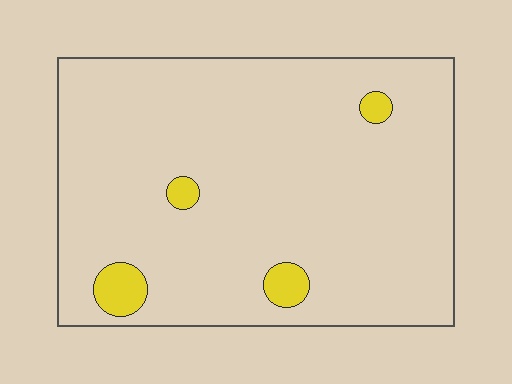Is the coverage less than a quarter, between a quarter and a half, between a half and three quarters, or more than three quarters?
Less than a quarter.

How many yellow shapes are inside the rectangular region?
4.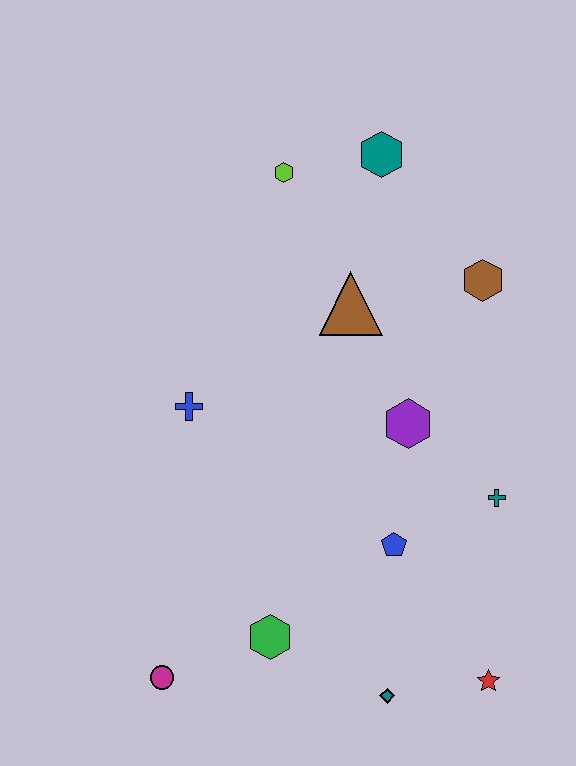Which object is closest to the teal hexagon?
The lime hexagon is closest to the teal hexagon.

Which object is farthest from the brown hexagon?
The magenta circle is farthest from the brown hexagon.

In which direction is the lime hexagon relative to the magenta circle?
The lime hexagon is above the magenta circle.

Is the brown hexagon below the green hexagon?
No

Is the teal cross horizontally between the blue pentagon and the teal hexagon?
No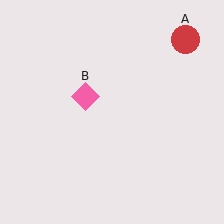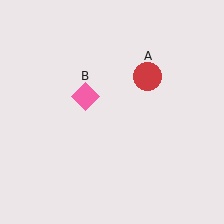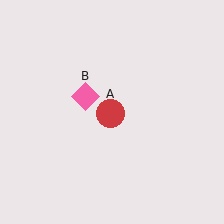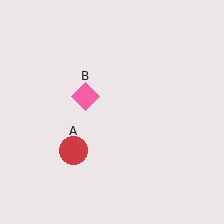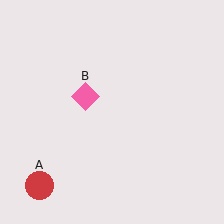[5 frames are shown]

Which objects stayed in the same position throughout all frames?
Pink diamond (object B) remained stationary.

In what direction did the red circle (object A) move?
The red circle (object A) moved down and to the left.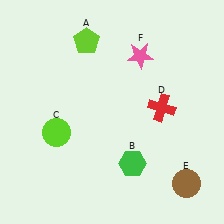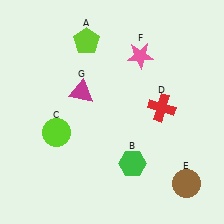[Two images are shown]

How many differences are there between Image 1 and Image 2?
There is 1 difference between the two images.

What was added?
A magenta triangle (G) was added in Image 2.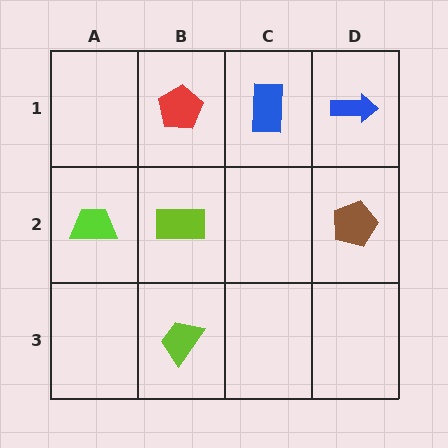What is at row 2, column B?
A lime rectangle.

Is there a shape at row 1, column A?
No, that cell is empty.